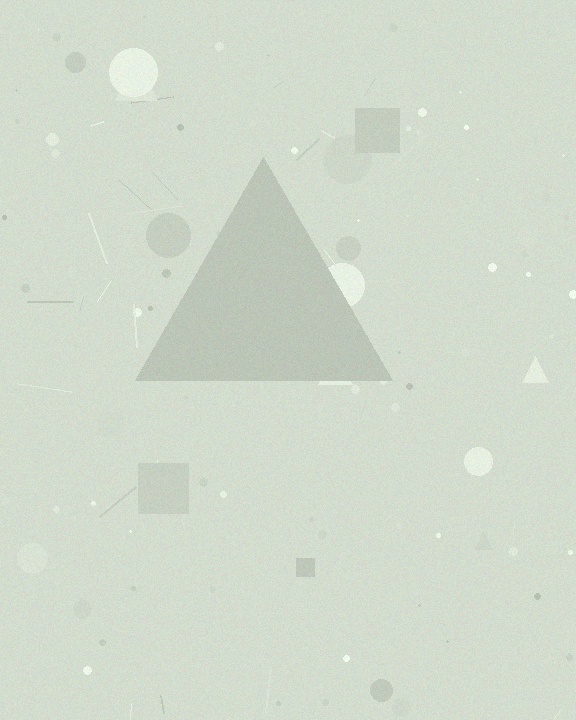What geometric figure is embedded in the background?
A triangle is embedded in the background.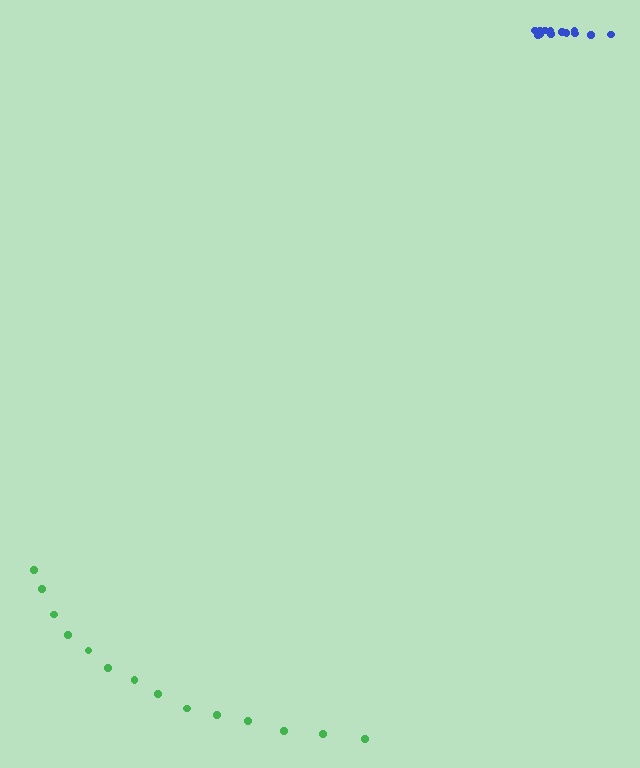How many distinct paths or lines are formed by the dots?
There are 2 distinct paths.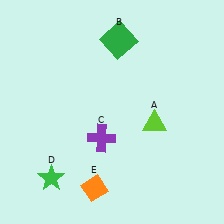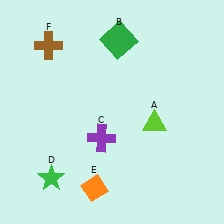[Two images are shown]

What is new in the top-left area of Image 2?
A brown cross (F) was added in the top-left area of Image 2.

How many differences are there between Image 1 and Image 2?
There is 1 difference between the two images.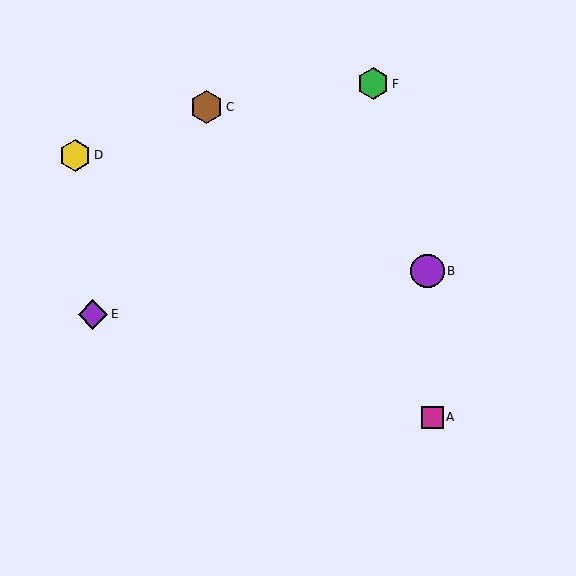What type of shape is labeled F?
Shape F is a green hexagon.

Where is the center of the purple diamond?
The center of the purple diamond is at (93, 314).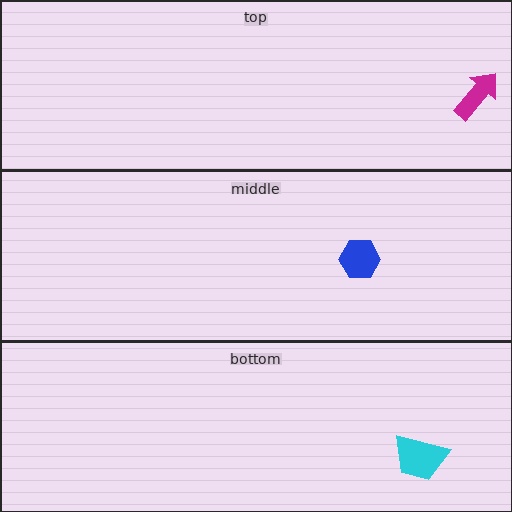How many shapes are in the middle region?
1.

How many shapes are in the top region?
1.